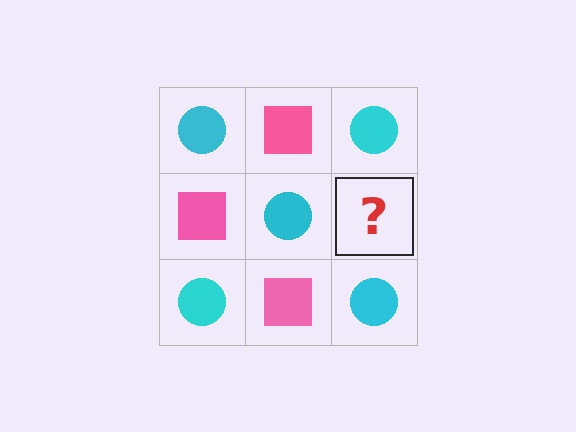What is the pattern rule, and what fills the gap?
The rule is that it alternates cyan circle and pink square in a checkerboard pattern. The gap should be filled with a pink square.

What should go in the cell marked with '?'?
The missing cell should contain a pink square.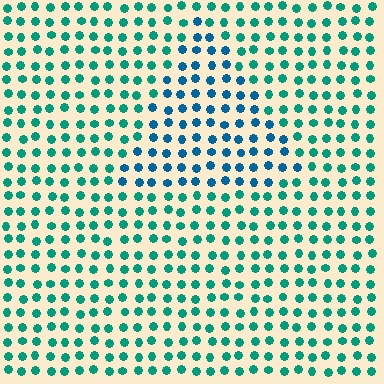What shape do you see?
I see a triangle.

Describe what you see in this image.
The image is filled with small teal elements in a uniform arrangement. A triangle-shaped region is visible where the elements are tinted to a slightly different hue, forming a subtle color boundary.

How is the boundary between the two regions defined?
The boundary is defined purely by a slight shift in hue (about 33 degrees). Spacing, size, and orientation are identical on both sides.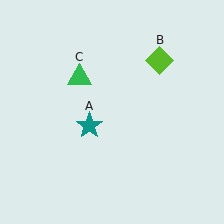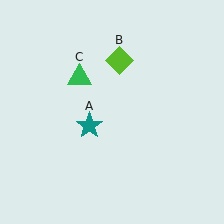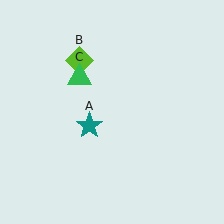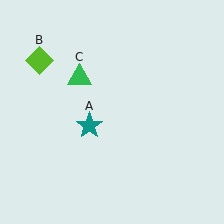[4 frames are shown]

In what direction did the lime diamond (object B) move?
The lime diamond (object B) moved left.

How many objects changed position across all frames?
1 object changed position: lime diamond (object B).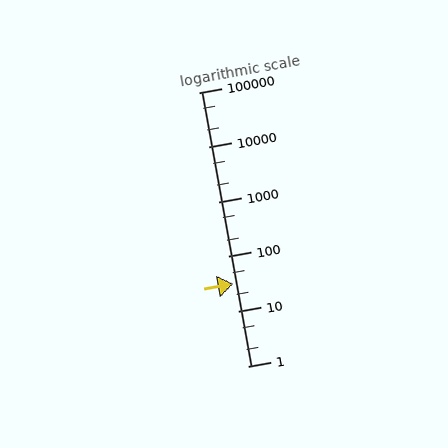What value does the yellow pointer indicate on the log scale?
The pointer indicates approximately 32.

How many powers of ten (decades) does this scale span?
The scale spans 5 decades, from 1 to 100000.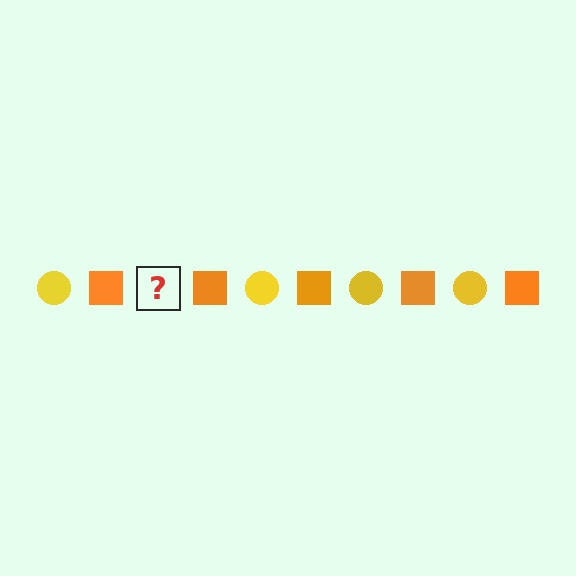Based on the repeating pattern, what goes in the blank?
The blank should be a yellow circle.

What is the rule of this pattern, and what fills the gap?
The rule is that the pattern alternates between yellow circle and orange square. The gap should be filled with a yellow circle.